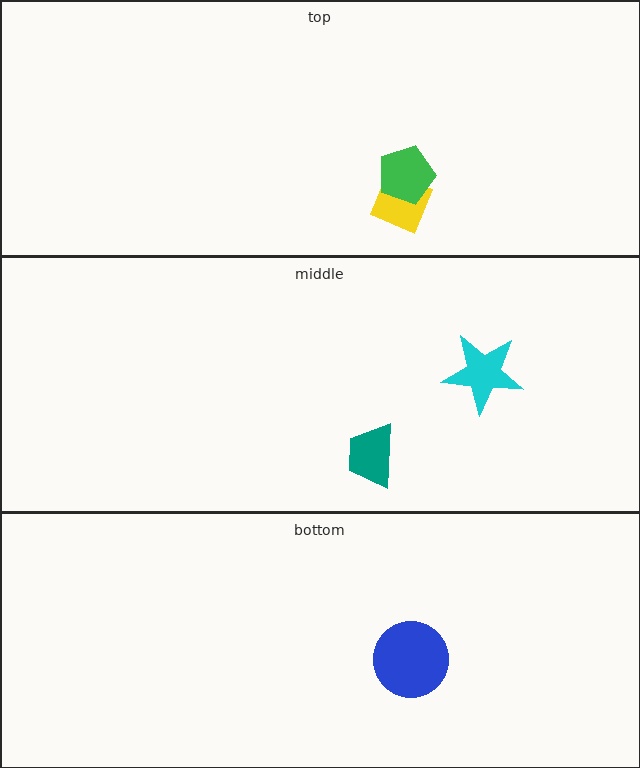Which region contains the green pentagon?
The top region.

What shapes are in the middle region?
The teal trapezoid, the cyan star.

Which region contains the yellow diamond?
The top region.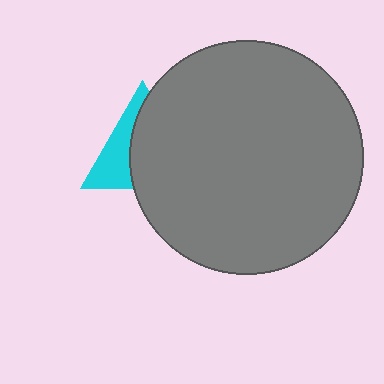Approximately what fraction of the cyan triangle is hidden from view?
Roughly 61% of the cyan triangle is hidden behind the gray circle.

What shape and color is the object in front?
The object in front is a gray circle.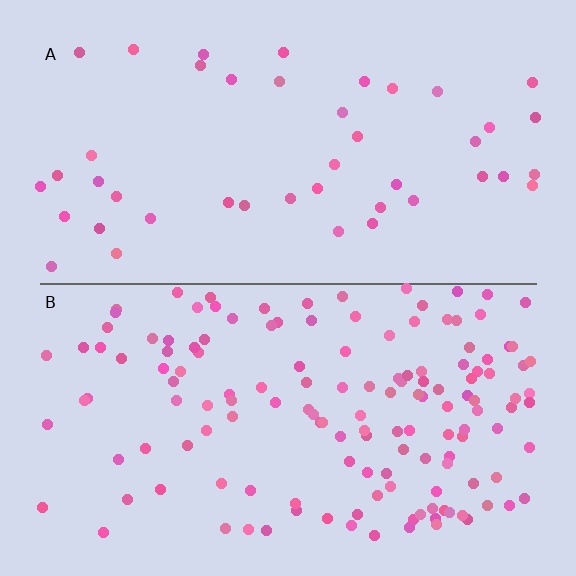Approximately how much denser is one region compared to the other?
Approximately 3.3× — region B over region A.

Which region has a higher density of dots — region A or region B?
B (the bottom).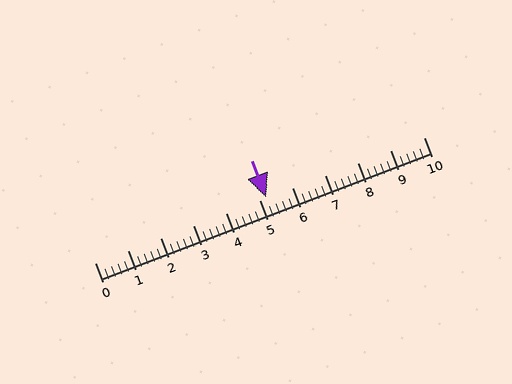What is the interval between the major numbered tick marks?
The major tick marks are spaced 1 units apart.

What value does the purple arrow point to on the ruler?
The purple arrow points to approximately 5.2.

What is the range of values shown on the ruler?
The ruler shows values from 0 to 10.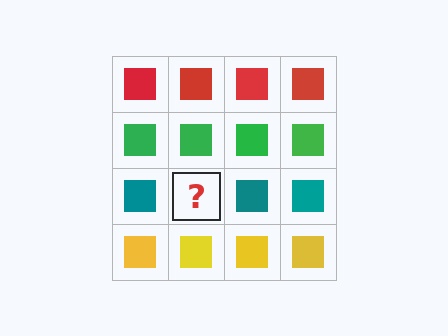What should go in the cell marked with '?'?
The missing cell should contain a teal square.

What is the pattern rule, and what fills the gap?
The rule is that each row has a consistent color. The gap should be filled with a teal square.